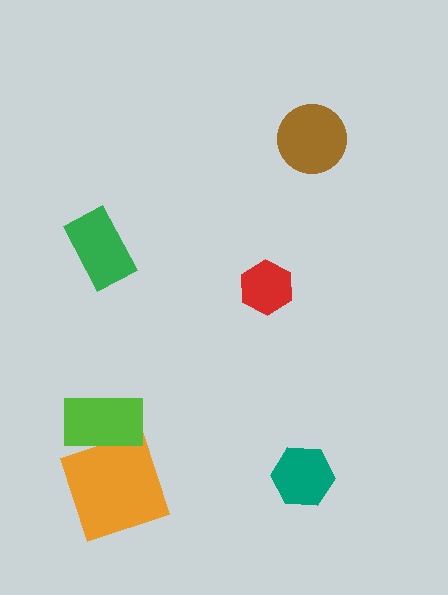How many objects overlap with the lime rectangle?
1 object overlaps with the lime rectangle.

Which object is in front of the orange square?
The lime rectangle is in front of the orange square.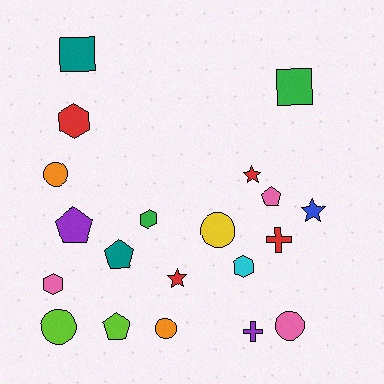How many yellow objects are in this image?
There is 1 yellow object.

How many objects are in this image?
There are 20 objects.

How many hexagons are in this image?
There are 4 hexagons.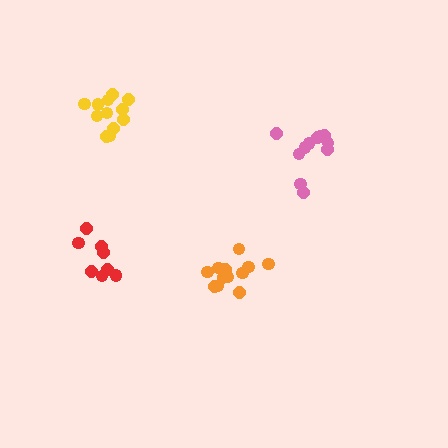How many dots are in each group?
Group 1: 12 dots, Group 2: 8 dots, Group 3: 11 dots, Group 4: 12 dots (43 total).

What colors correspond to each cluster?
The clusters are colored: orange, red, pink, yellow.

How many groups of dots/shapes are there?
There are 4 groups.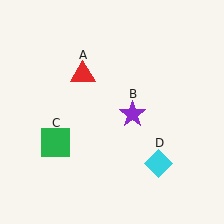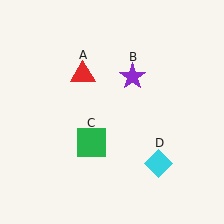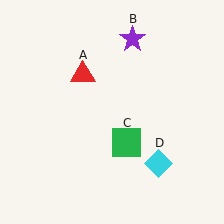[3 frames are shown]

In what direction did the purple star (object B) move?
The purple star (object B) moved up.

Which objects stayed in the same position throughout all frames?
Red triangle (object A) and cyan diamond (object D) remained stationary.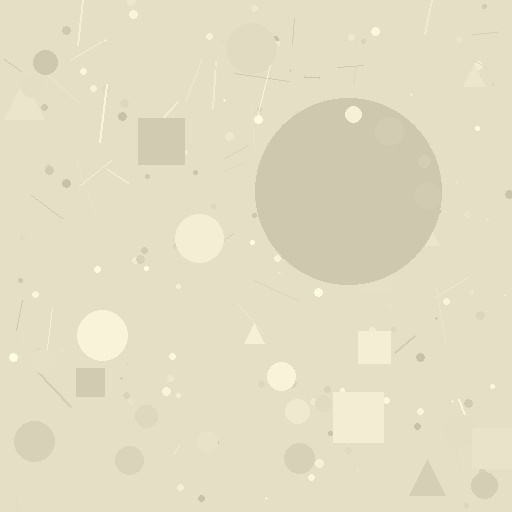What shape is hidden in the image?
A circle is hidden in the image.